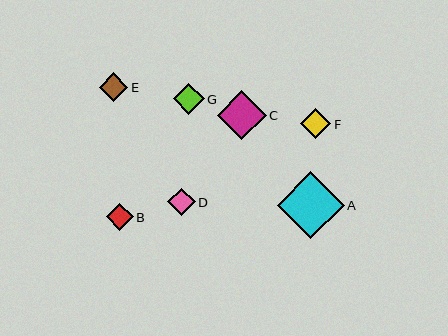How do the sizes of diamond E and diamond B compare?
Diamond E and diamond B are approximately the same size.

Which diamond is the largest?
Diamond A is the largest with a size of approximately 67 pixels.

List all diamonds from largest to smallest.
From largest to smallest: A, C, G, F, E, D, B.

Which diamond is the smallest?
Diamond B is the smallest with a size of approximately 27 pixels.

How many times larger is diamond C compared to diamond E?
Diamond C is approximately 1.7 times the size of diamond E.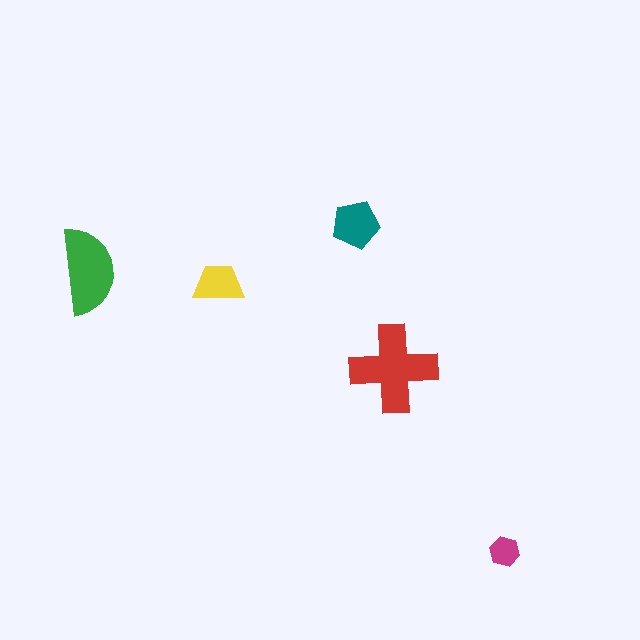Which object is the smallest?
The magenta hexagon.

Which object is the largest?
The red cross.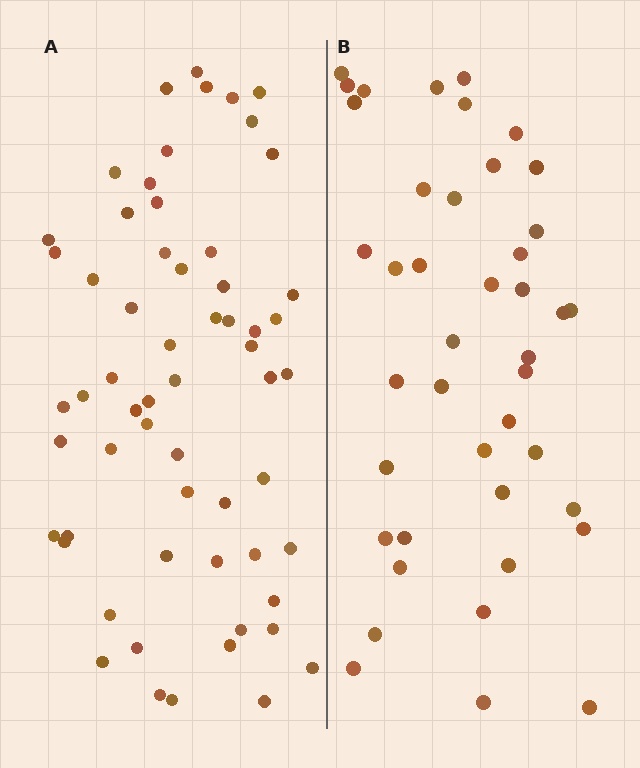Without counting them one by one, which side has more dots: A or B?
Region A (the left region) has more dots.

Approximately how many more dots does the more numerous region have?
Region A has approximately 20 more dots than region B.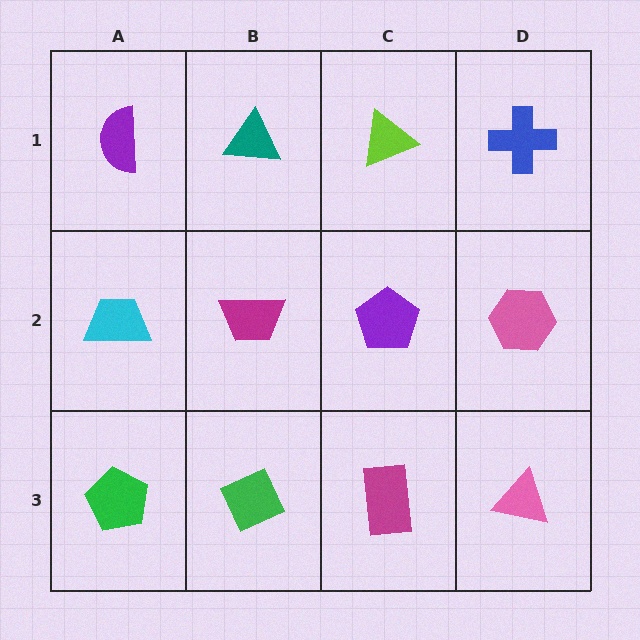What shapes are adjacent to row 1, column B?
A magenta trapezoid (row 2, column B), a purple semicircle (row 1, column A), a lime triangle (row 1, column C).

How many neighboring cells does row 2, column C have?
4.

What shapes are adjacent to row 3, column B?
A magenta trapezoid (row 2, column B), a green pentagon (row 3, column A), a magenta rectangle (row 3, column C).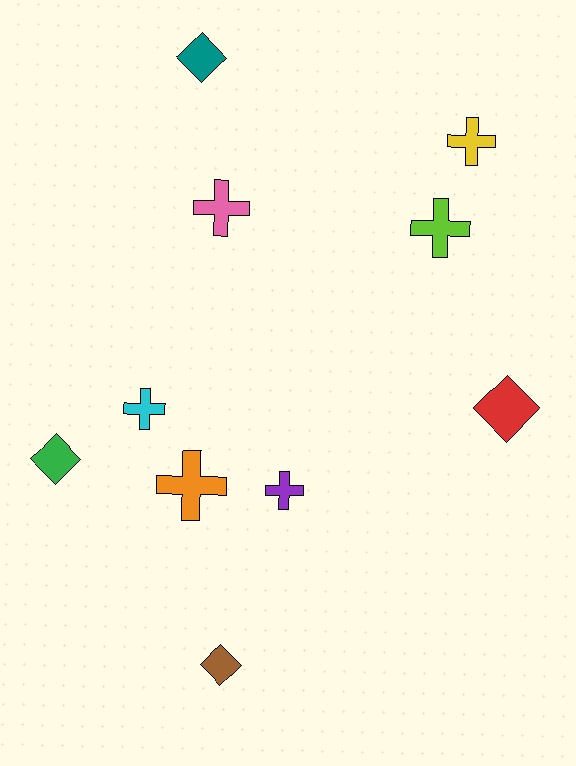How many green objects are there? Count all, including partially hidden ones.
There is 1 green object.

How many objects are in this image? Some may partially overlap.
There are 10 objects.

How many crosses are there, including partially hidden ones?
There are 6 crosses.